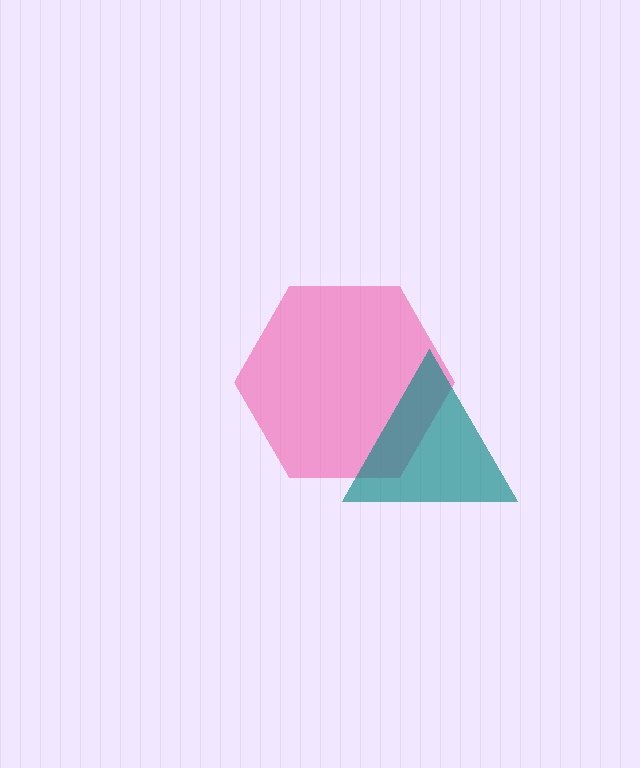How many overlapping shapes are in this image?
There are 2 overlapping shapes in the image.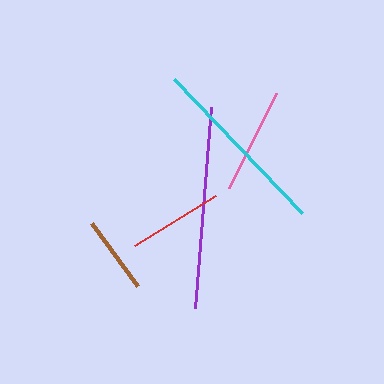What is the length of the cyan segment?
The cyan segment is approximately 185 pixels long.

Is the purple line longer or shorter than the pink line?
The purple line is longer than the pink line.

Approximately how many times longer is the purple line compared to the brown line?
The purple line is approximately 2.6 times the length of the brown line.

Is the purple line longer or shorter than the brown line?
The purple line is longer than the brown line.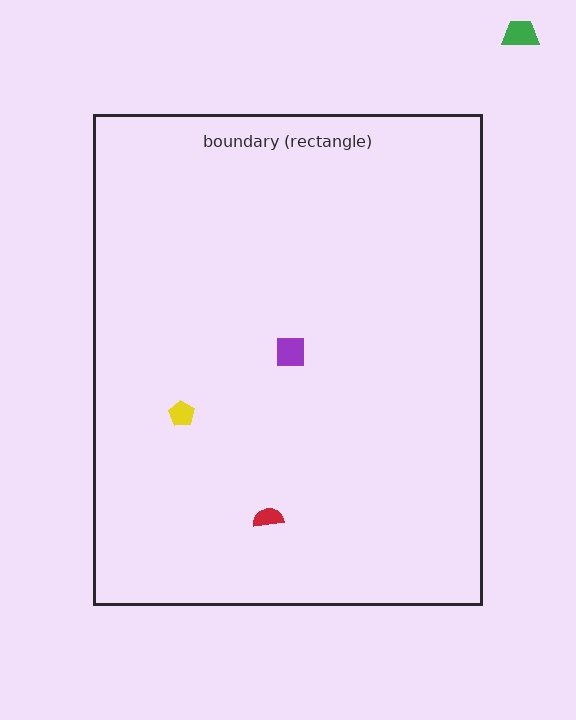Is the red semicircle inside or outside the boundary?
Inside.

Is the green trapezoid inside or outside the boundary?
Outside.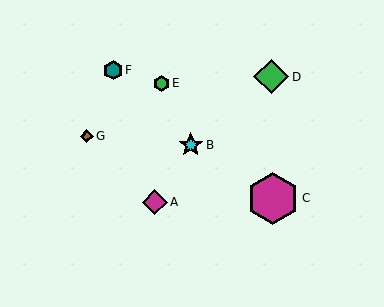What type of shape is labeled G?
Shape G is a brown diamond.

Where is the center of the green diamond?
The center of the green diamond is at (271, 77).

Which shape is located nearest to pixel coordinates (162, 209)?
The magenta diamond (labeled A) at (155, 202) is nearest to that location.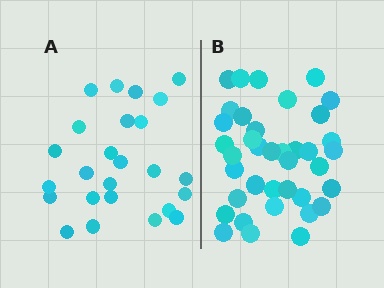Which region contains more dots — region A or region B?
Region B (the right region) has more dots.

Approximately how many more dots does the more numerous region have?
Region B has approximately 15 more dots than region A.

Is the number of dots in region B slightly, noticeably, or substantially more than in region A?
Region B has substantially more. The ratio is roughly 1.5 to 1.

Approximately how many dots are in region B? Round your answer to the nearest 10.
About 40 dots. (The exact count is 38, which rounds to 40.)